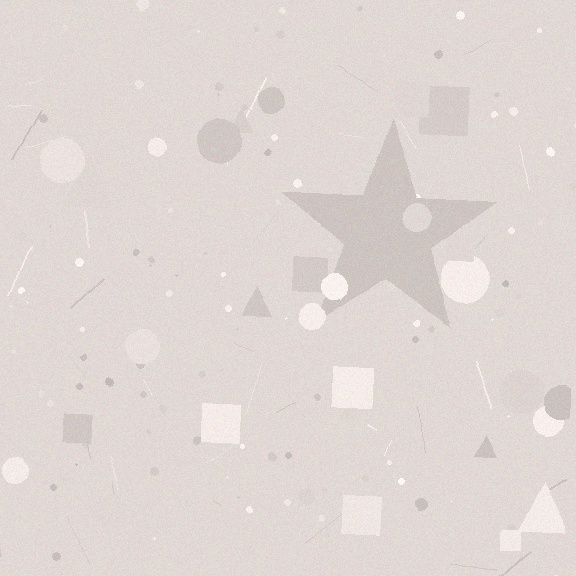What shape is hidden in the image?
A star is hidden in the image.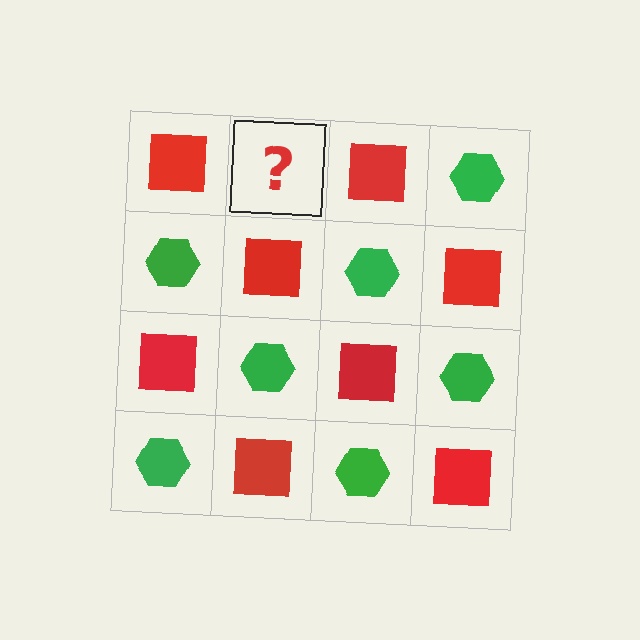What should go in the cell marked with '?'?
The missing cell should contain a green hexagon.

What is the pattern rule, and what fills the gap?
The rule is that it alternates red square and green hexagon in a checkerboard pattern. The gap should be filled with a green hexagon.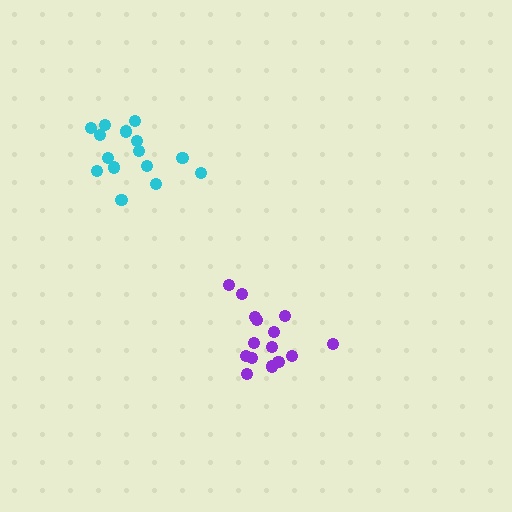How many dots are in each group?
Group 1: 15 dots, Group 2: 15 dots (30 total).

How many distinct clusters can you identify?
There are 2 distinct clusters.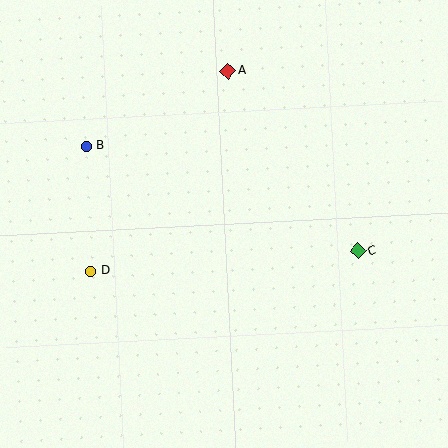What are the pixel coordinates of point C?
Point C is at (358, 251).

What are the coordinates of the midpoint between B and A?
The midpoint between B and A is at (157, 108).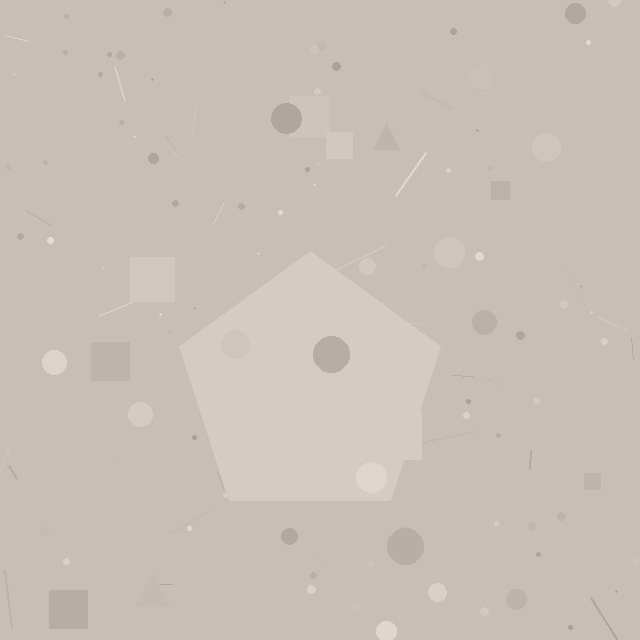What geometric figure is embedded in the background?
A pentagon is embedded in the background.